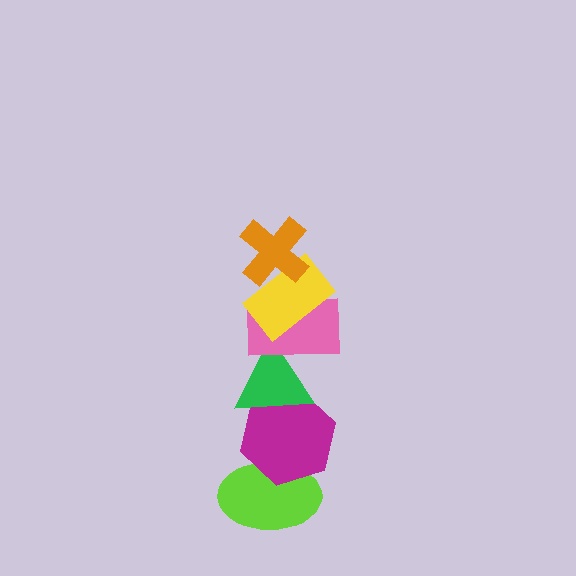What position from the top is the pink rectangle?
The pink rectangle is 3rd from the top.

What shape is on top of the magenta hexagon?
The green triangle is on top of the magenta hexagon.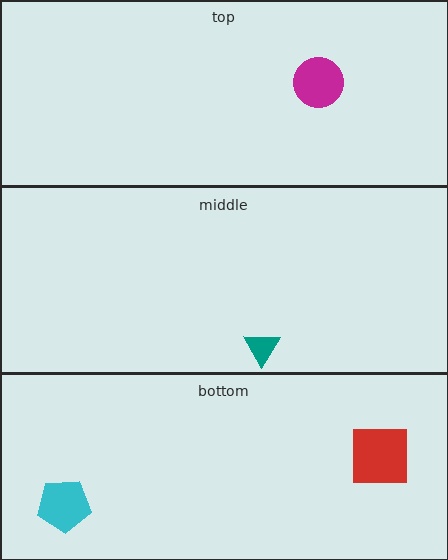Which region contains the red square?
The bottom region.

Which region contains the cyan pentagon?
The bottom region.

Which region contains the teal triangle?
The middle region.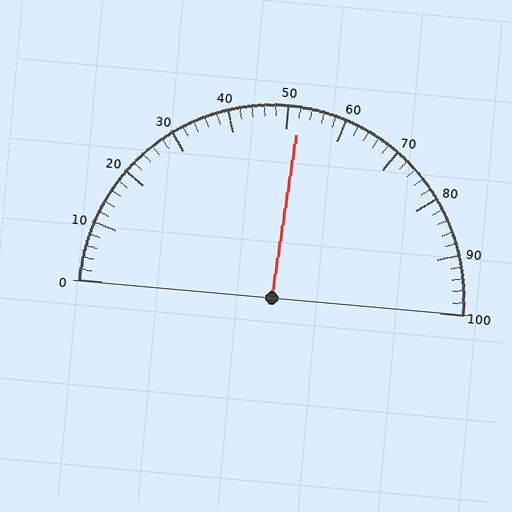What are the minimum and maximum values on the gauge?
The gauge ranges from 0 to 100.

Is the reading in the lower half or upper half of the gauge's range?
The reading is in the upper half of the range (0 to 100).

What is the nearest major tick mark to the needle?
The nearest major tick mark is 50.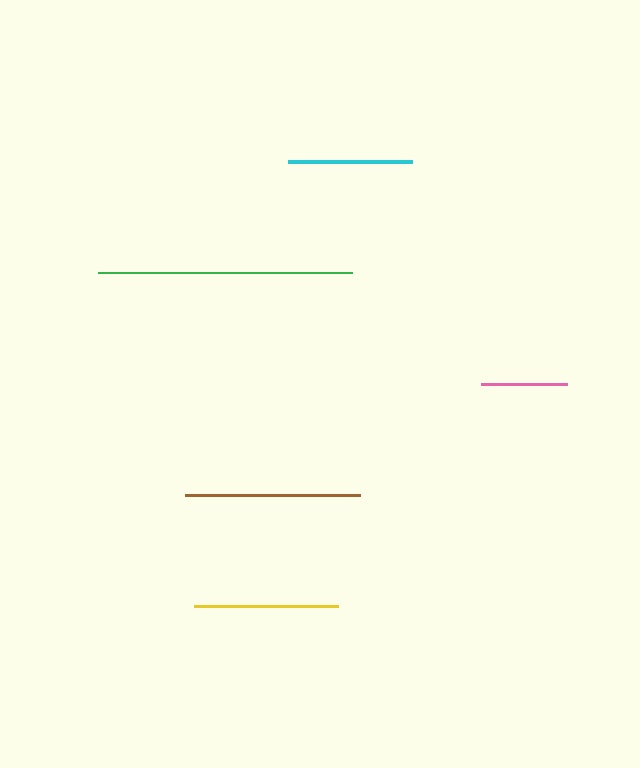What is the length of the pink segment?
The pink segment is approximately 86 pixels long.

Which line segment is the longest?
The green line is the longest at approximately 254 pixels.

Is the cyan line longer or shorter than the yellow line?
The yellow line is longer than the cyan line.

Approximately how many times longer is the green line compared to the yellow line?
The green line is approximately 1.8 times the length of the yellow line.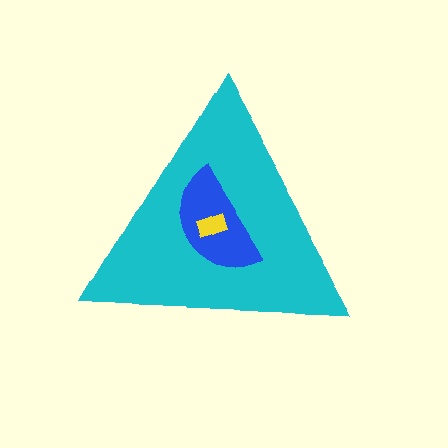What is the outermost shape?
The cyan triangle.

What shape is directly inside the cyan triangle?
The blue semicircle.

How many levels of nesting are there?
3.